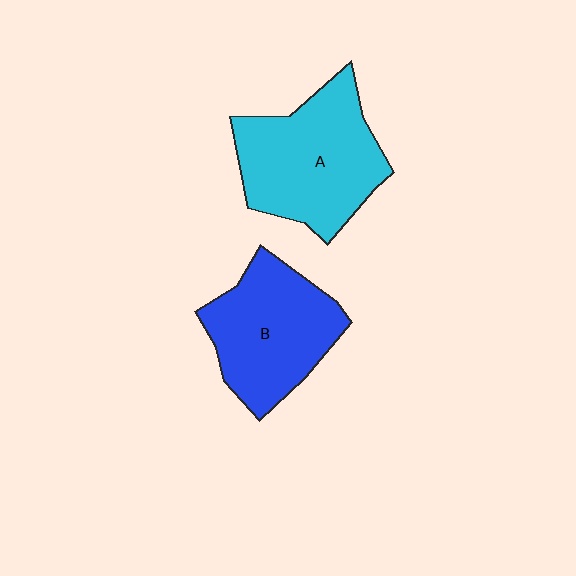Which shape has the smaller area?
Shape B (blue).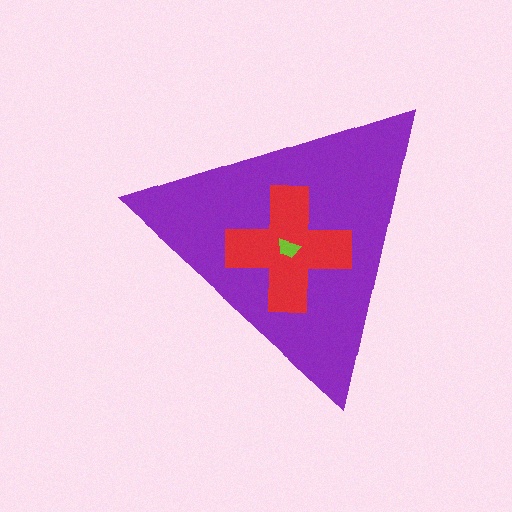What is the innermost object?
The lime trapezoid.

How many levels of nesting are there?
3.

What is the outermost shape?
The purple triangle.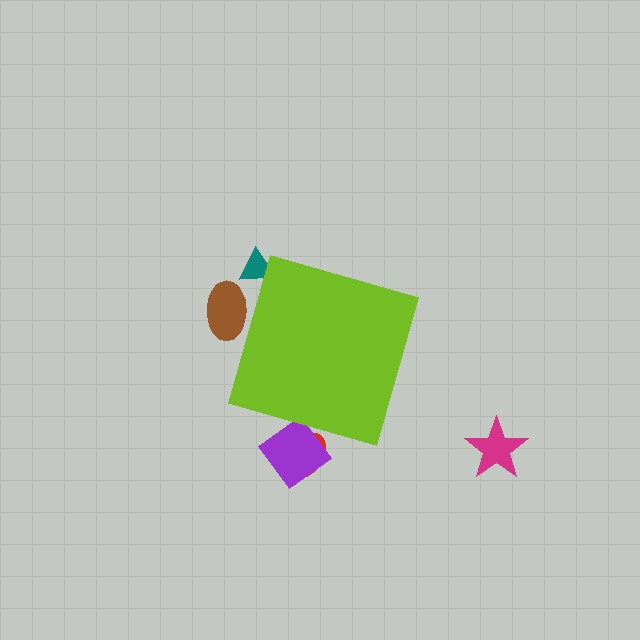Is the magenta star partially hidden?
No, the magenta star is fully visible.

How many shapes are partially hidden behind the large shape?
4 shapes are partially hidden.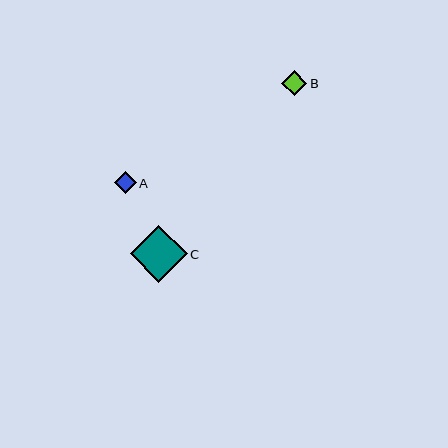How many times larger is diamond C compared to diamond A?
Diamond C is approximately 2.6 times the size of diamond A.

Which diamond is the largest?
Diamond C is the largest with a size of approximately 57 pixels.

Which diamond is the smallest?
Diamond A is the smallest with a size of approximately 22 pixels.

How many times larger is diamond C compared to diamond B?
Diamond C is approximately 2.3 times the size of diamond B.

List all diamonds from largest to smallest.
From largest to smallest: C, B, A.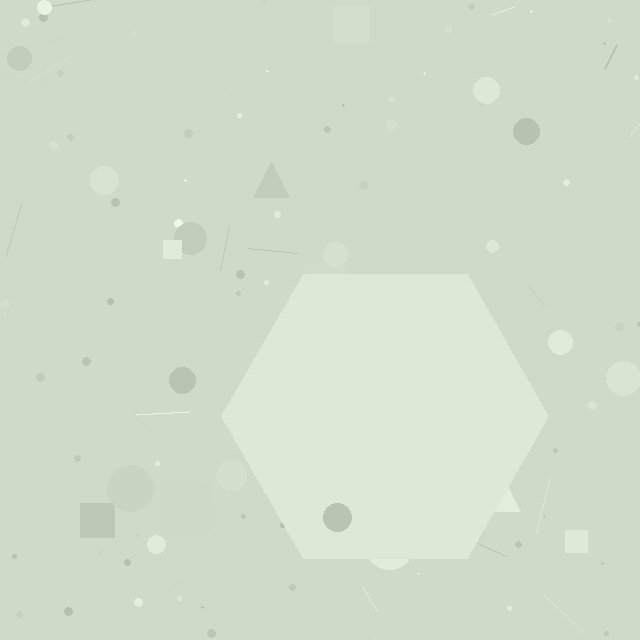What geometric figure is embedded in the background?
A hexagon is embedded in the background.